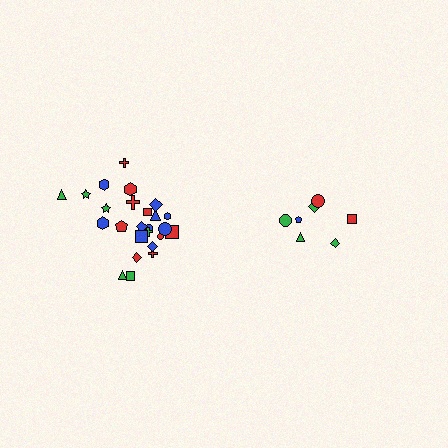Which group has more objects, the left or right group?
The left group.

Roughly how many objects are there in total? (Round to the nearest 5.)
Roughly 30 objects in total.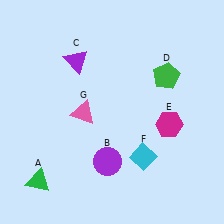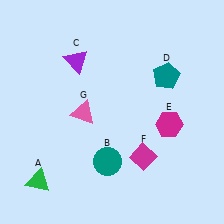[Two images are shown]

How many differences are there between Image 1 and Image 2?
There are 3 differences between the two images.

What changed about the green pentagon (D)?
In Image 1, D is green. In Image 2, it changed to teal.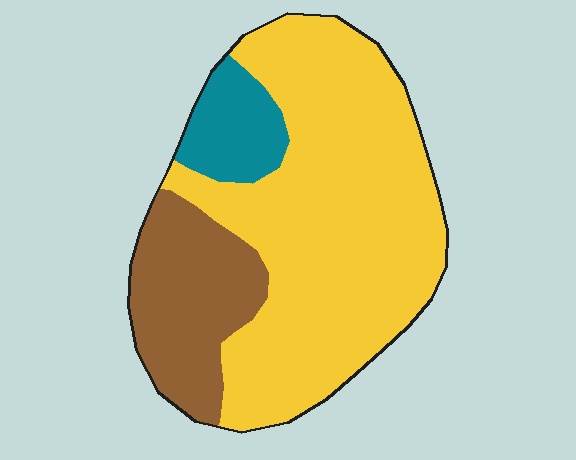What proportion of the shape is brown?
Brown takes up about one fifth (1/5) of the shape.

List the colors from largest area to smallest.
From largest to smallest: yellow, brown, teal.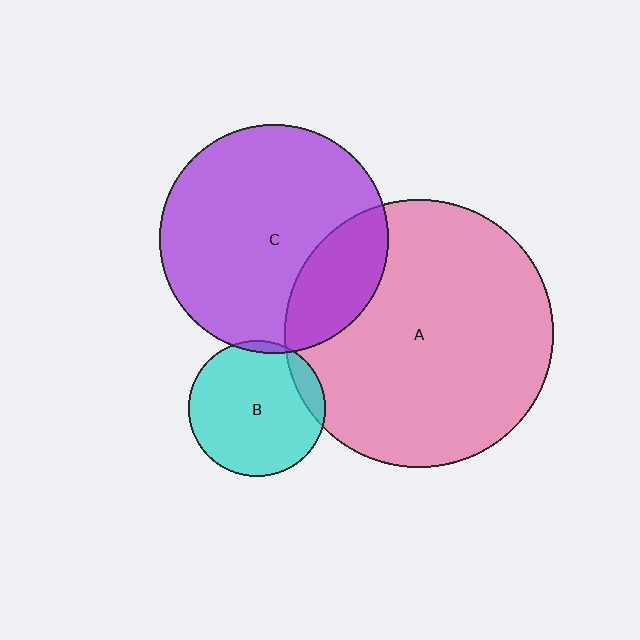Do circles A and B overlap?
Yes.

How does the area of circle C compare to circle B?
Approximately 2.8 times.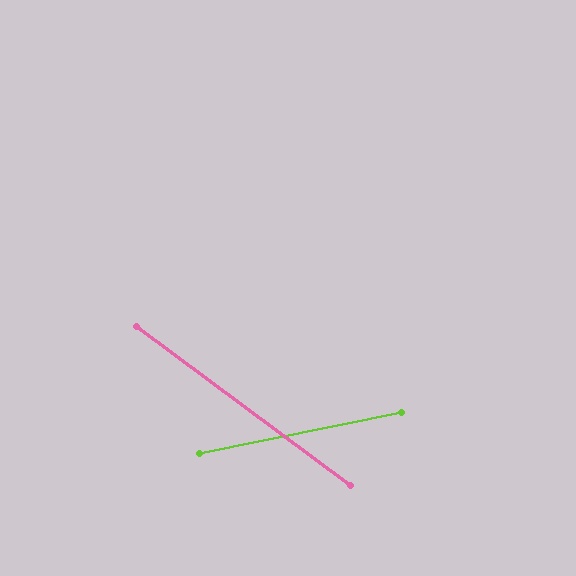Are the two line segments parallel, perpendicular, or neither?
Neither parallel nor perpendicular — they differ by about 48°.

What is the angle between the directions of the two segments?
Approximately 48 degrees.